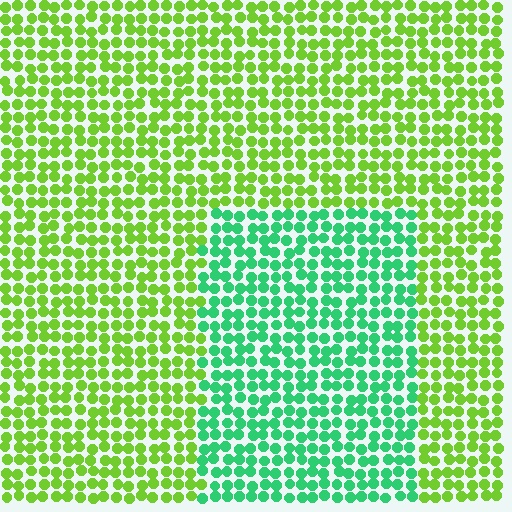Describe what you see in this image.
The image is filled with small lime elements in a uniform arrangement. A rectangle-shaped region is visible where the elements are tinted to a slightly different hue, forming a subtle color boundary.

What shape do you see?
I see a rectangle.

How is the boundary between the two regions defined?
The boundary is defined purely by a slight shift in hue (about 51 degrees). Spacing, size, and orientation are identical on both sides.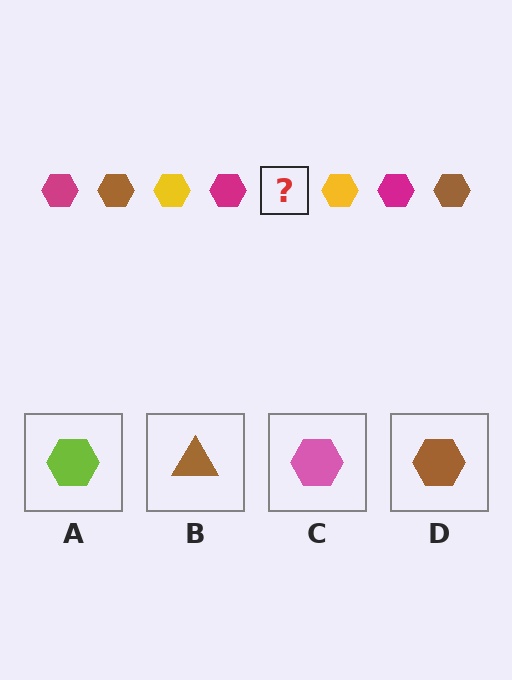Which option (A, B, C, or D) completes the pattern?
D.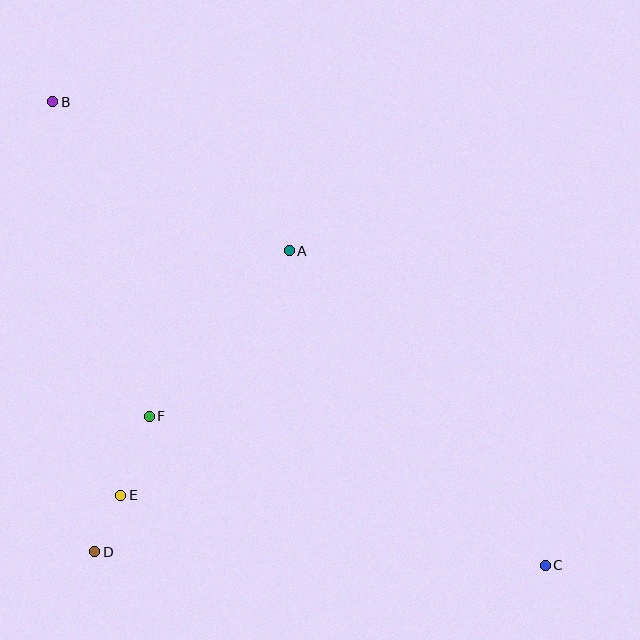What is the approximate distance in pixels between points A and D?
The distance between A and D is approximately 358 pixels.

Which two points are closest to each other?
Points D and E are closest to each other.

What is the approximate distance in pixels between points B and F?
The distance between B and F is approximately 329 pixels.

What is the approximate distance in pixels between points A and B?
The distance between A and B is approximately 279 pixels.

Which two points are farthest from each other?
Points B and C are farthest from each other.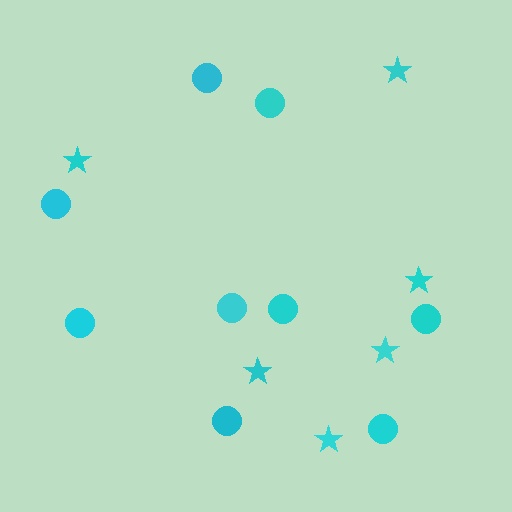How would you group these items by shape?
There are 2 groups: one group of circles (9) and one group of stars (6).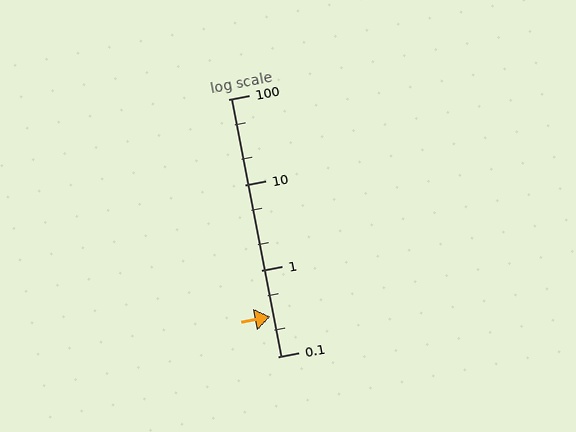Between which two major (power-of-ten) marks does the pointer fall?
The pointer is between 0.1 and 1.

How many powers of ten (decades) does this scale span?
The scale spans 3 decades, from 0.1 to 100.